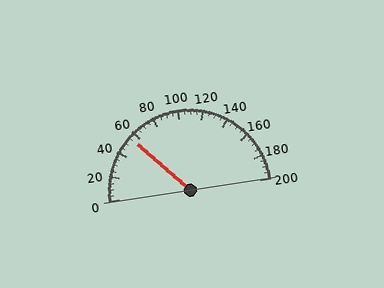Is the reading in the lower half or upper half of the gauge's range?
The reading is in the lower half of the range (0 to 200).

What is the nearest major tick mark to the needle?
The nearest major tick mark is 60.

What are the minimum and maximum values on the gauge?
The gauge ranges from 0 to 200.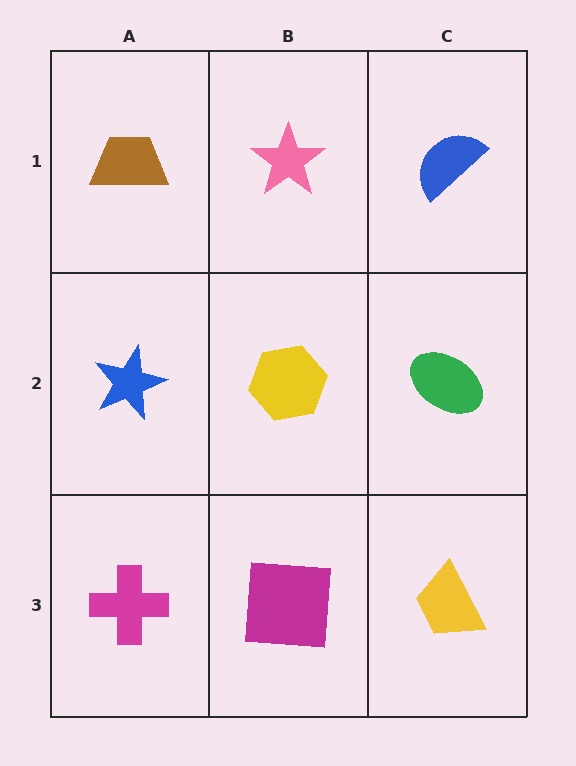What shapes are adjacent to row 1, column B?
A yellow hexagon (row 2, column B), a brown trapezoid (row 1, column A), a blue semicircle (row 1, column C).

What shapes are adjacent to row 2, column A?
A brown trapezoid (row 1, column A), a magenta cross (row 3, column A), a yellow hexagon (row 2, column B).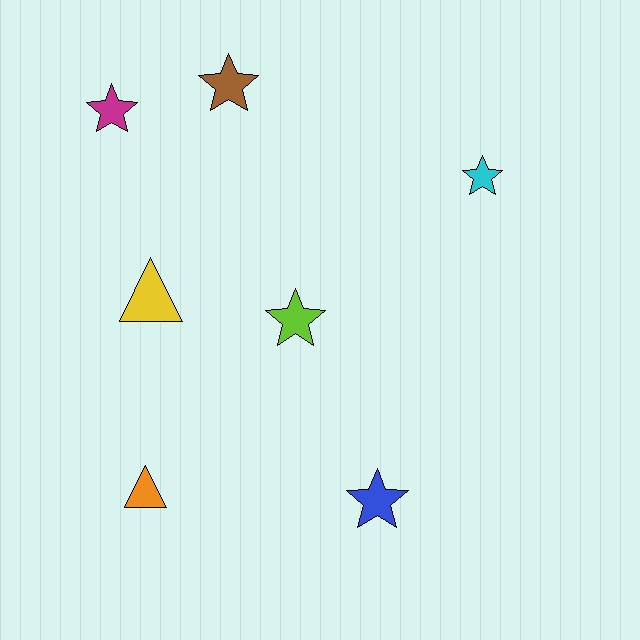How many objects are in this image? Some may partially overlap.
There are 7 objects.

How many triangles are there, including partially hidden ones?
There are 2 triangles.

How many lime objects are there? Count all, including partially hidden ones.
There is 1 lime object.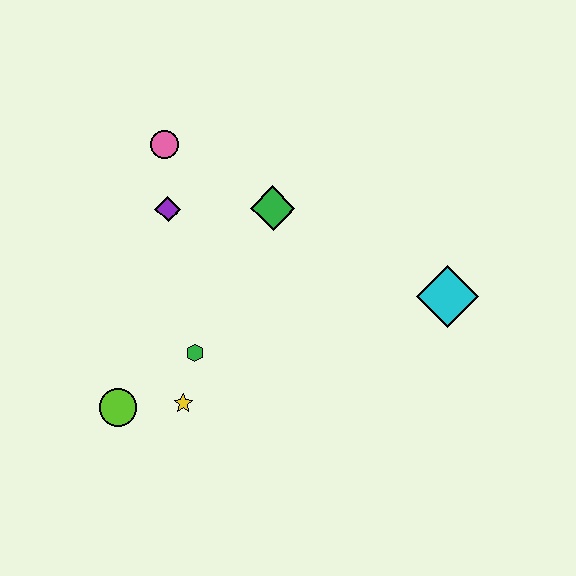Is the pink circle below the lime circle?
No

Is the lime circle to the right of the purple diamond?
No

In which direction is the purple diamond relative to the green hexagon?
The purple diamond is above the green hexagon.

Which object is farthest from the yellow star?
The cyan diamond is farthest from the yellow star.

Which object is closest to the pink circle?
The purple diamond is closest to the pink circle.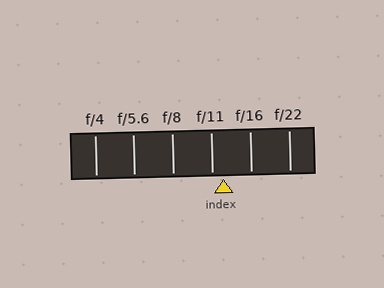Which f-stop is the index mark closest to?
The index mark is closest to f/11.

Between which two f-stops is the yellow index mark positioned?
The index mark is between f/11 and f/16.